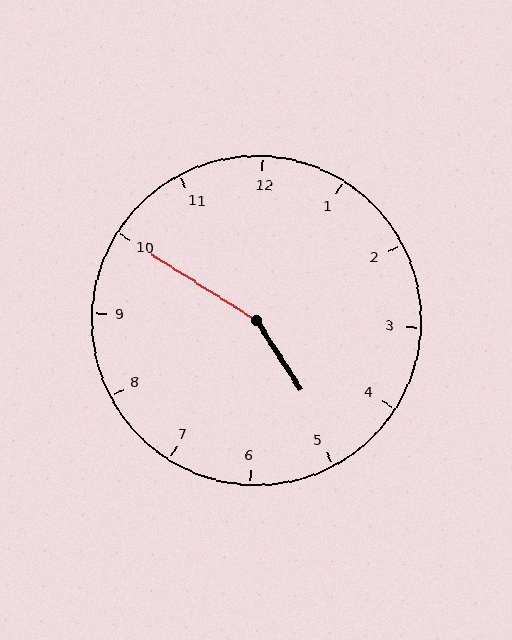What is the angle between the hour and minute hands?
Approximately 155 degrees.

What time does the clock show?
4:50.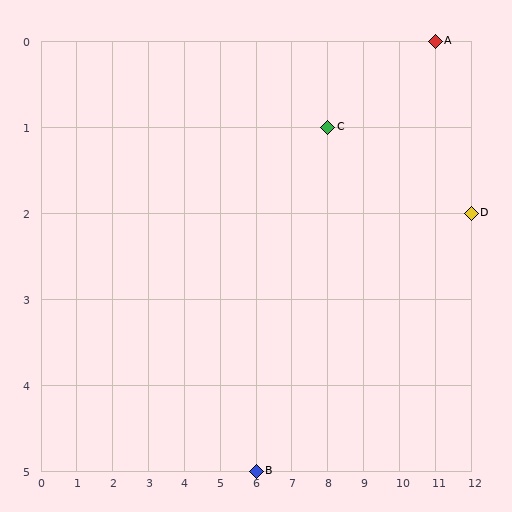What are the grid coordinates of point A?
Point A is at grid coordinates (11, 0).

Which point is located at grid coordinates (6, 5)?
Point B is at (6, 5).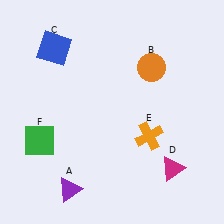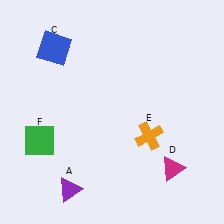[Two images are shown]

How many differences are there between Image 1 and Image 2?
There is 1 difference between the two images.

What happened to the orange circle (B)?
The orange circle (B) was removed in Image 2. It was in the top-right area of Image 1.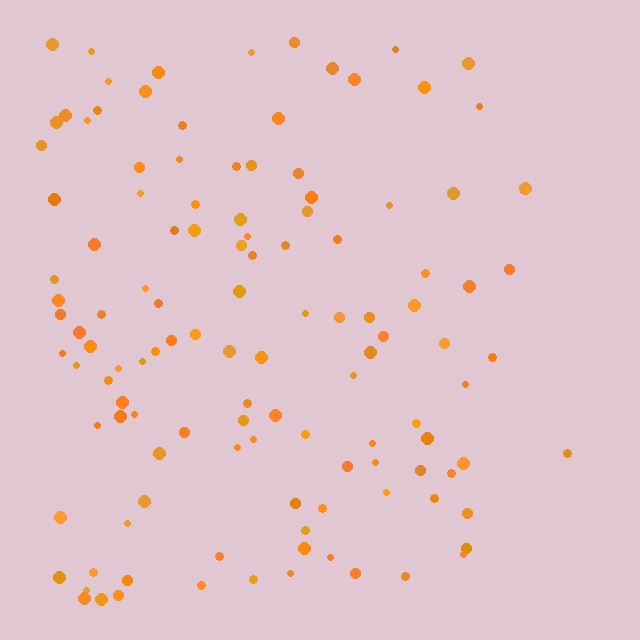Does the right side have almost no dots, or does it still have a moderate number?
Still a moderate number, just noticeably fewer than the left.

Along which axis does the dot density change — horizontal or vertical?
Horizontal.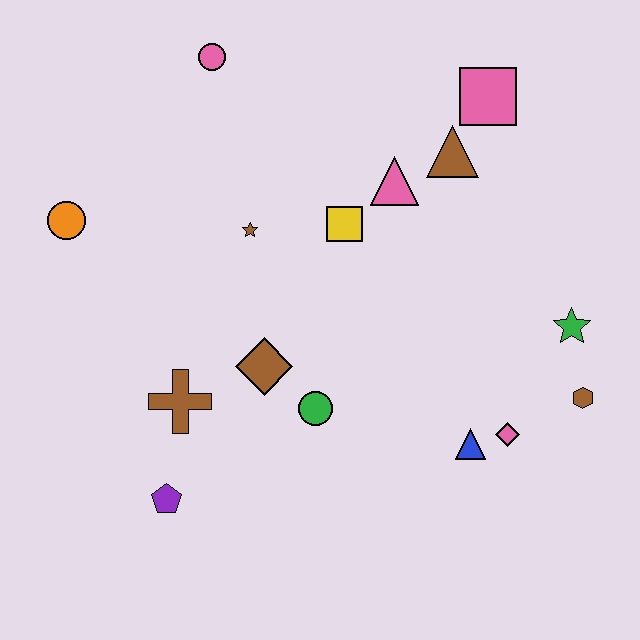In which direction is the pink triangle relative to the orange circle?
The pink triangle is to the right of the orange circle.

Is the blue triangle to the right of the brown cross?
Yes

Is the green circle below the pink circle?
Yes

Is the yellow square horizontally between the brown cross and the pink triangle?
Yes